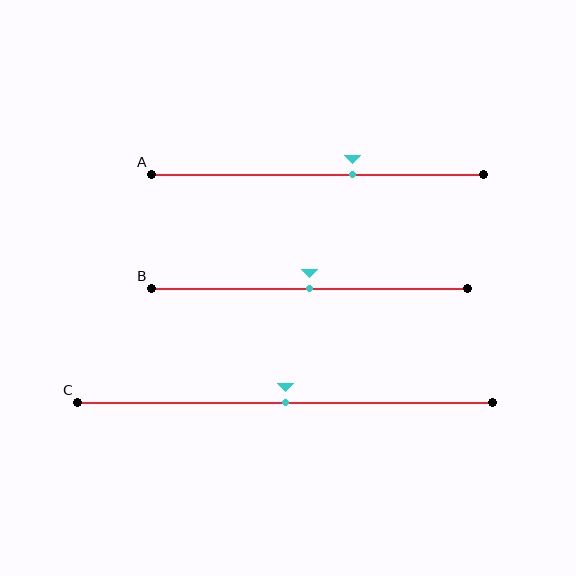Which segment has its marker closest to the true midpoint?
Segment B has its marker closest to the true midpoint.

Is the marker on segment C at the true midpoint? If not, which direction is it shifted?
Yes, the marker on segment C is at the true midpoint.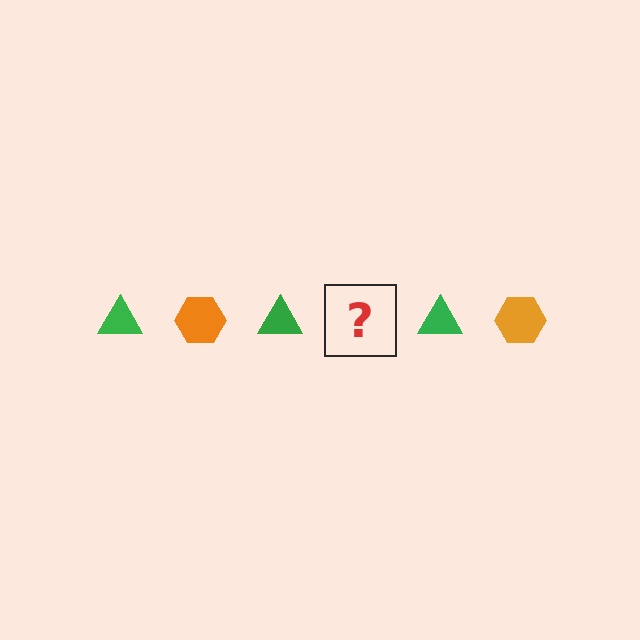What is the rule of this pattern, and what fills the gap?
The rule is that the pattern alternates between green triangle and orange hexagon. The gap should be filled with an orange hexagon.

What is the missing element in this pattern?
The missing element is an orange hexagon.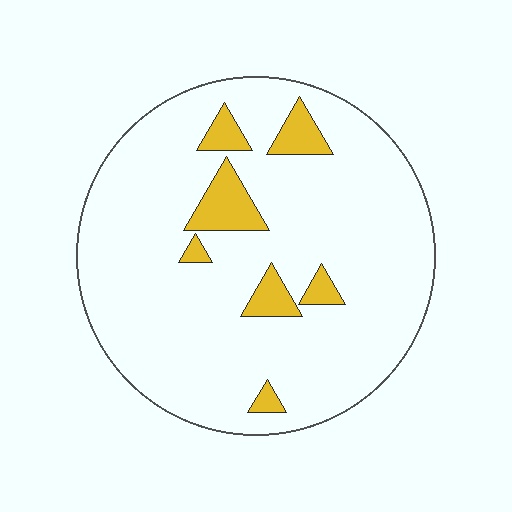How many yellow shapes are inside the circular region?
7.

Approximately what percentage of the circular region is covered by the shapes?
Approximately 10%.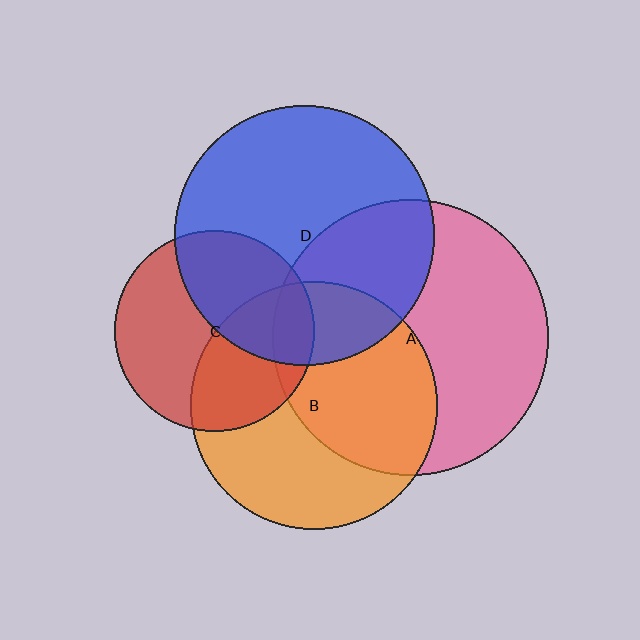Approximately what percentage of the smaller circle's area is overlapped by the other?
Approximately 40%.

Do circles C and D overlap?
Yes.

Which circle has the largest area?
Circle A (pink).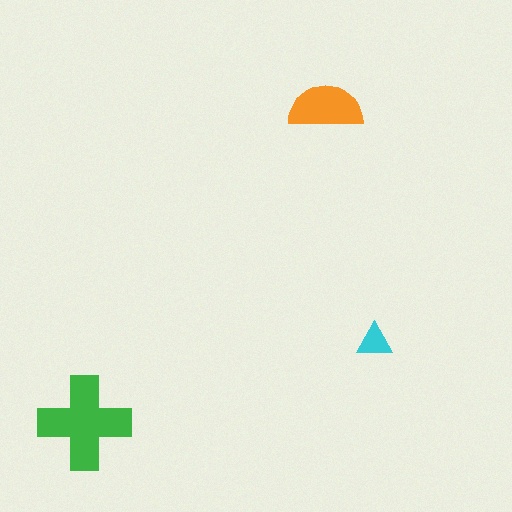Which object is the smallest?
The cyan triangle.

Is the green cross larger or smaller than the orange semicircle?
Larger.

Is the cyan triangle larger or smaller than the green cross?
Smaller.